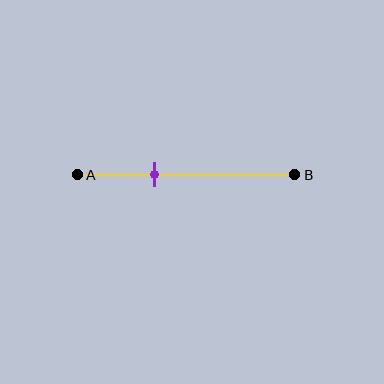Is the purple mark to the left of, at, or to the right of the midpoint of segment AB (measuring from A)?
The purple mark is to the left of the midpoint of segment AB.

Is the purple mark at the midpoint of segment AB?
No, the mark is at about 35% from A, not at the 50% midpoint.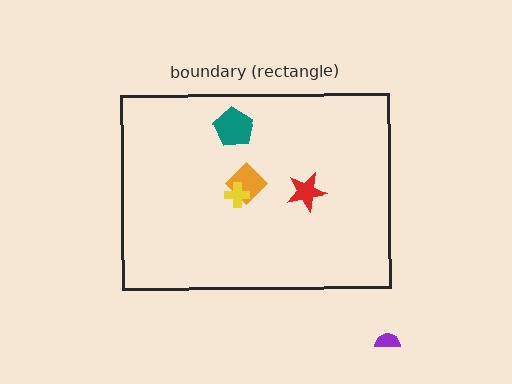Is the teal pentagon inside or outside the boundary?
Inside.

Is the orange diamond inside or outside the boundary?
Inside.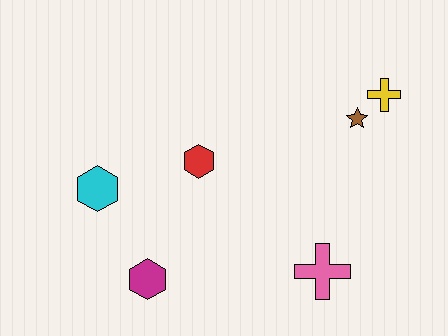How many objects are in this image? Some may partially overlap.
There are 6 objects.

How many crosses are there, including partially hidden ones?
There are 2 crosses.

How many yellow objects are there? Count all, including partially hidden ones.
There is 1 yellow object.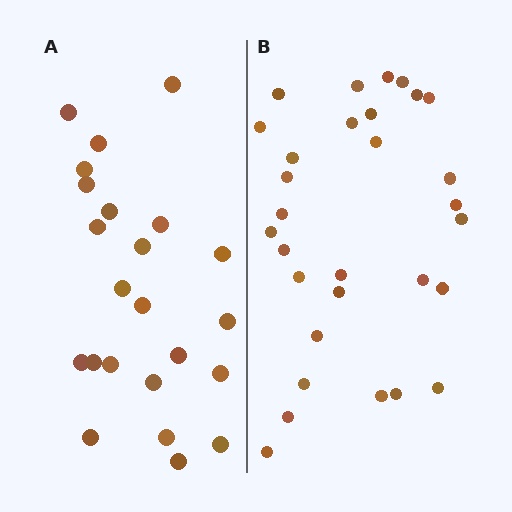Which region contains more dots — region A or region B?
Region B (the right region) has more dots.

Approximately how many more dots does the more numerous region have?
Region B has roughly 8 or so more dots than region A.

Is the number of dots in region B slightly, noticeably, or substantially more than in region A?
Region B has noticeably more, but not dramatically so. The ratio is roughly 1.3 to 1.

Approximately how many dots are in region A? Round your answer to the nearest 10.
About 20 dots. (The exact count is 23, which rounds to 20.)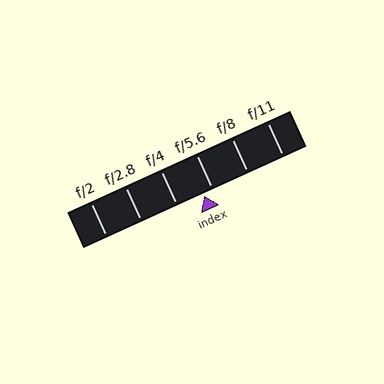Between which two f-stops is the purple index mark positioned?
The index mark is between f/4 and f/5.6.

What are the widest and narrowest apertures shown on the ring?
The widest aperture shown is f/2 and the narrowest is f/11.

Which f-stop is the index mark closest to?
The index mark is closest to f/5.6.